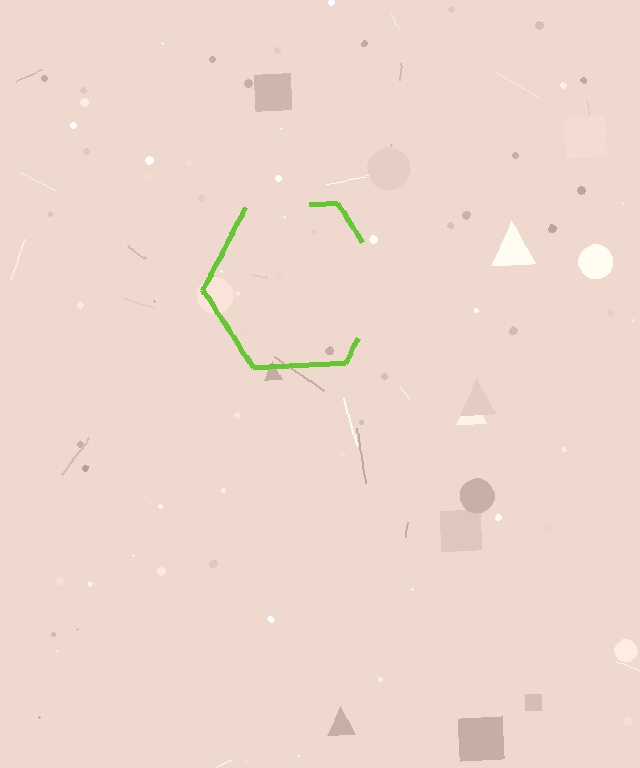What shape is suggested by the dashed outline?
The dashed outline suggests a hexagon.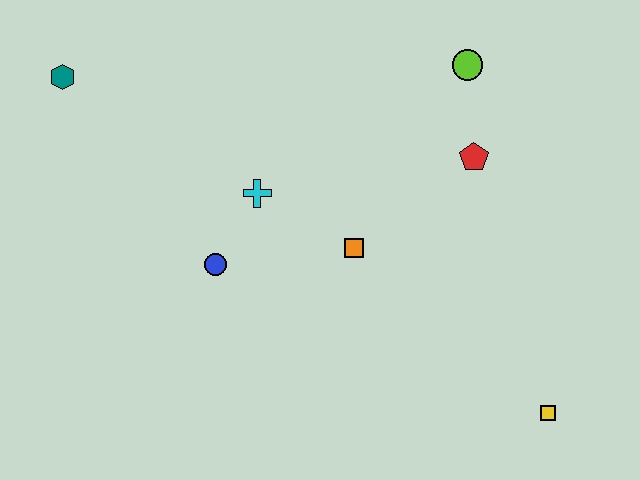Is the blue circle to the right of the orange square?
No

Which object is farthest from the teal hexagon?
The yellow square is farthest from the teal hexagon.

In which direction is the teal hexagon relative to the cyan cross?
The teal hexagon is to the left of the cyan cross.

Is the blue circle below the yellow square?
No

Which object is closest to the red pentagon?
The lime circle is closest to the red pentagon.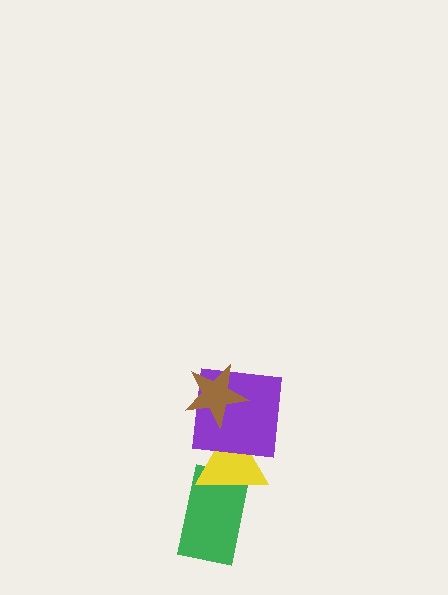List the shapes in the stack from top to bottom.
From top to bottom: the brown star, the purple square, the yellow triangle, the green rectangle.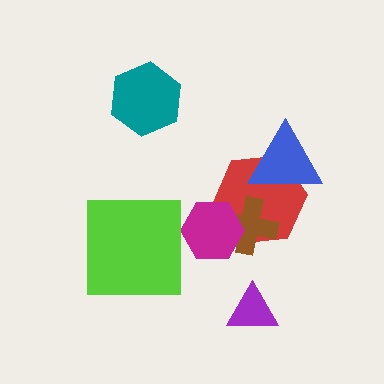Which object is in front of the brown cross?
The magenta hexagon is in front of the brown cross.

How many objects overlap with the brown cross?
2 objects overlap with the brown cross.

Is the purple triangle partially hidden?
No, no other shape covers it.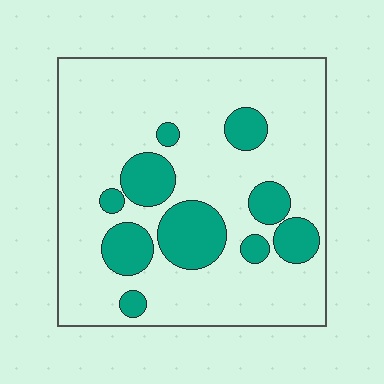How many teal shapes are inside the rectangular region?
10.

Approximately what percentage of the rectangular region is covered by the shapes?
Approximately 20%.